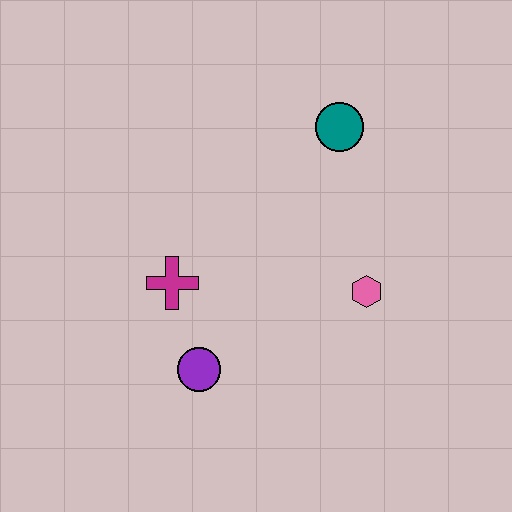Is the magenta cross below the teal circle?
Yes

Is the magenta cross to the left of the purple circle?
Yes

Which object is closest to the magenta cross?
The purple circle is closest to the magenta cross.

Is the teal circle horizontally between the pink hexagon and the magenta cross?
Yes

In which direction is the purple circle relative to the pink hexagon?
The purple circle is to the left of the pink hexagon.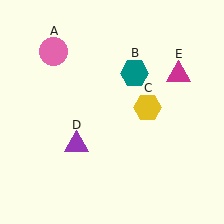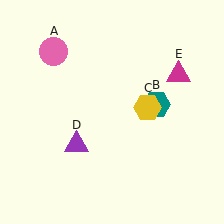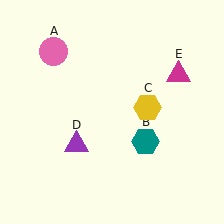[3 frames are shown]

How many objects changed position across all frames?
1 object changed position: teal hexagon (object B).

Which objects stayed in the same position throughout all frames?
Pink circle (object A) and yellow hexagon (object C) and purple triangle (object D) and magenta triangle (object E) remained stationary.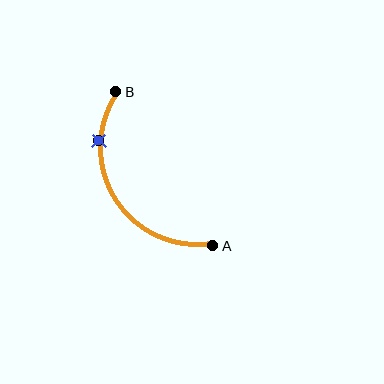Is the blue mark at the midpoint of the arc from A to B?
No. The blue mark lies on the arc but is closer to endpoint B. The arc midpoint would be at the point on the curve equidistant along the arc from both A and B.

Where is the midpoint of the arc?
The arc midpoint is the point on the curve farthest from the straight line joining A and B. It sits to the left of that line.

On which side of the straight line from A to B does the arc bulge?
The arc bulges to the left of the straight line connecting A and B.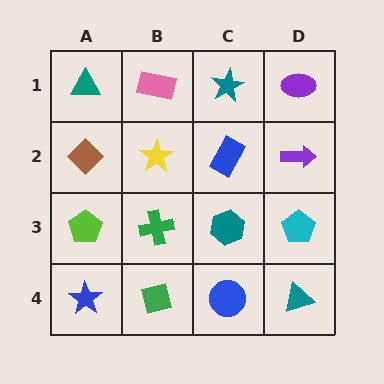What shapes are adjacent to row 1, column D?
A purple arrow (row 2, column D), a teal star (row 1, column C).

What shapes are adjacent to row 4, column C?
A teal hexagon (row 3, column C), a green diamond (row 4, column B), a teal triangle (row 4, column D).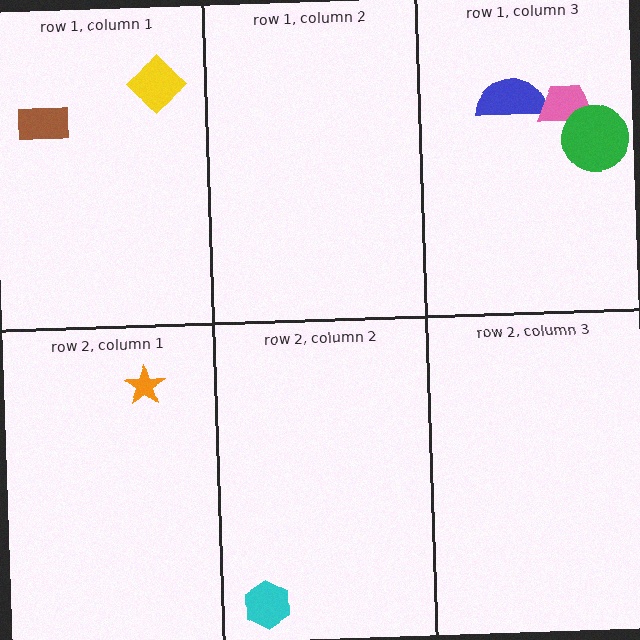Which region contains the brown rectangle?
The row 1, column 1 region.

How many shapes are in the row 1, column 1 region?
2.